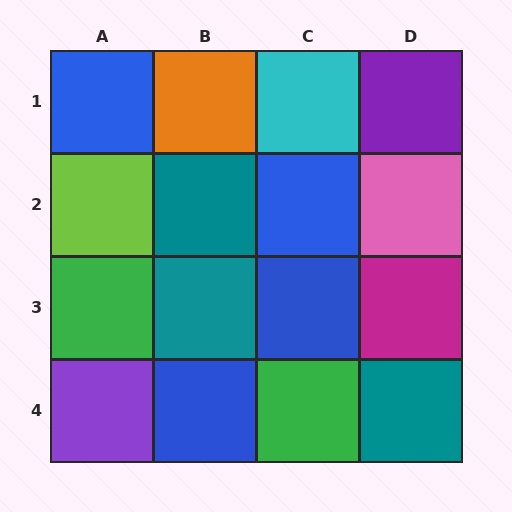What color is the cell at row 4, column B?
Blue.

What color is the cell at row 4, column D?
Teal.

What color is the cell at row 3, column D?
Magenta.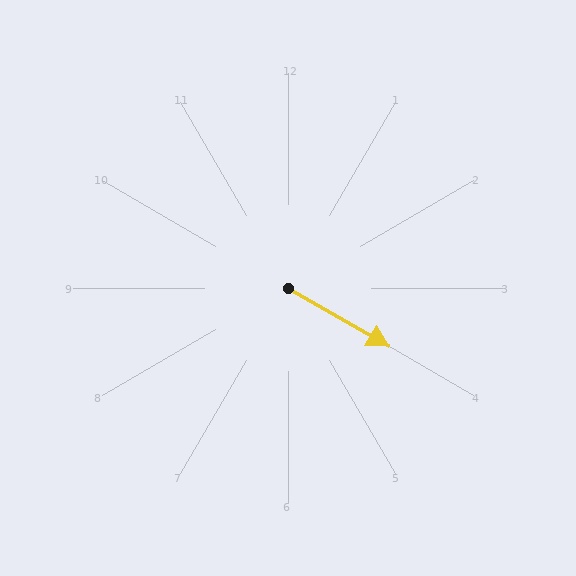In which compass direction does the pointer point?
Southeast.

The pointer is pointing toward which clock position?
Roughly 4 o'clock.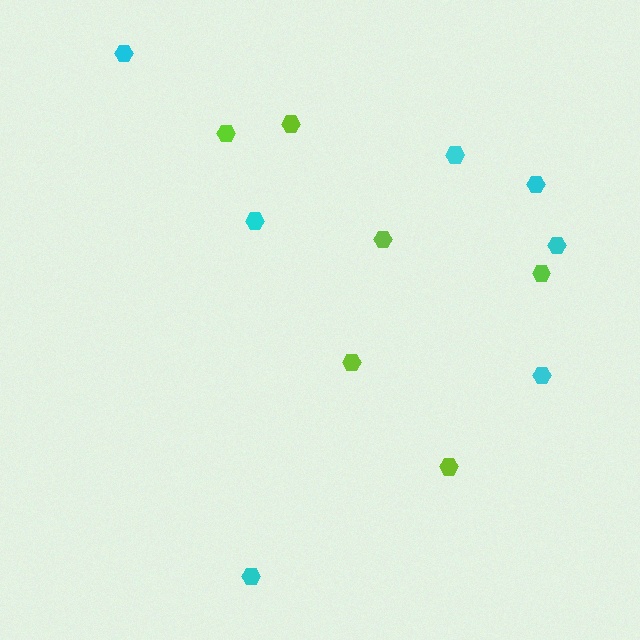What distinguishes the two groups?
There are 2 groups: one group of cyan hexagons (7) and one group of lime hexagons (6).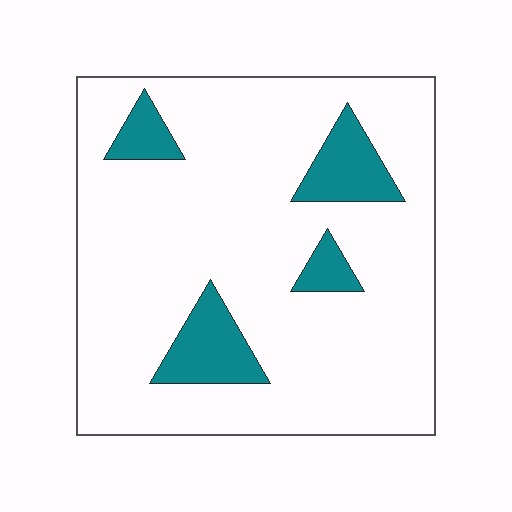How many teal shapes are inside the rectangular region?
4.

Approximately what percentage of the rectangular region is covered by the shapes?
Approximately 15%.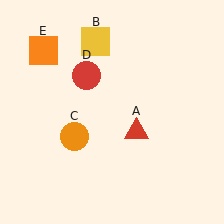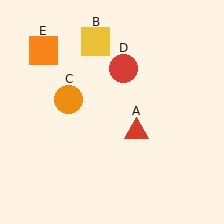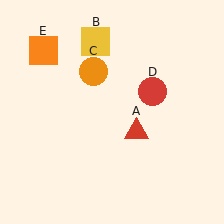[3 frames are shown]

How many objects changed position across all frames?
2 objects changed position: orange circle (object C), red circle (object D).